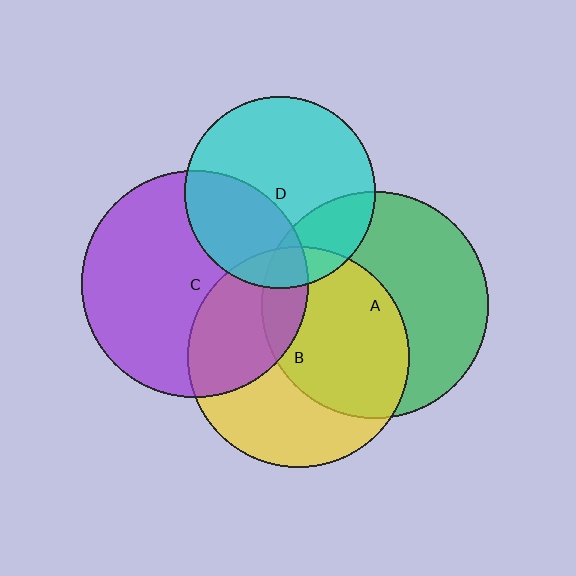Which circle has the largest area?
Circle C (purple).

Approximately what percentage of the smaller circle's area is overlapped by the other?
Approximately 20%.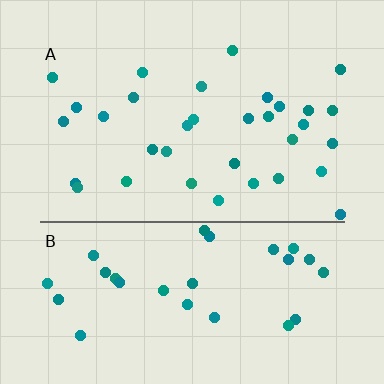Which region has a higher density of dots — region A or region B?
A (the top).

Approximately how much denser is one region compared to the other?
Approximately 1.1× — region A over region B.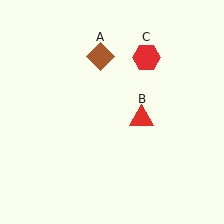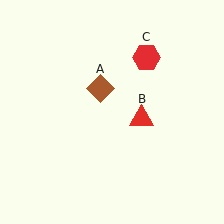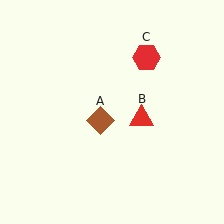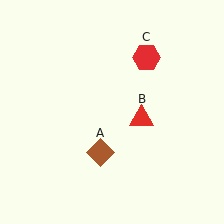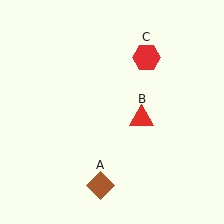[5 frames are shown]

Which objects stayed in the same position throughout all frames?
Red triangle (object B) and red hexagon (object C) remained stationary.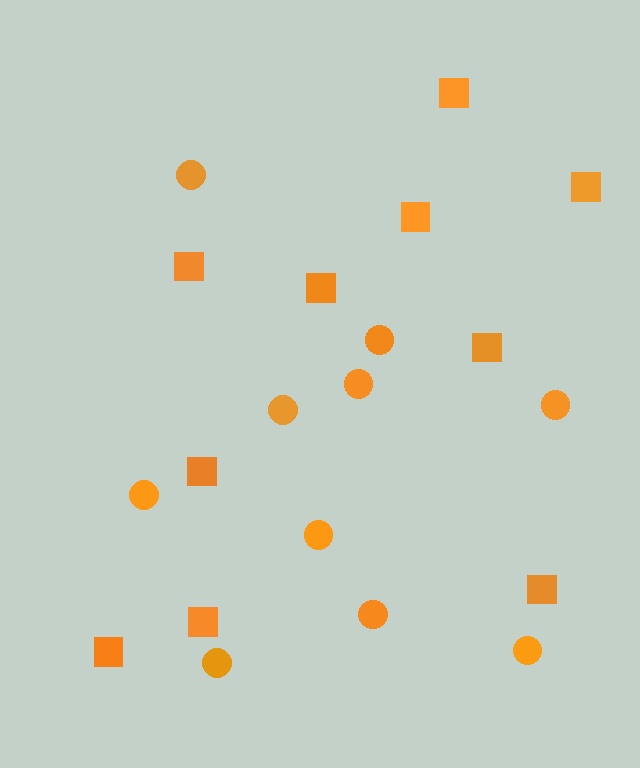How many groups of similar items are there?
There are 2 groups: one group of circles (10) and one group of squares (10).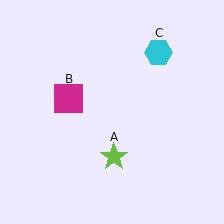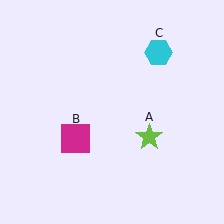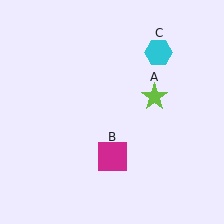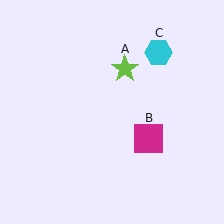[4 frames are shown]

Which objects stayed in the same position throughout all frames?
Cyan hexagon (object C) remained stationary.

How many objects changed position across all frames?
2 objects changed position: lime star (object A), magenta square (object B).